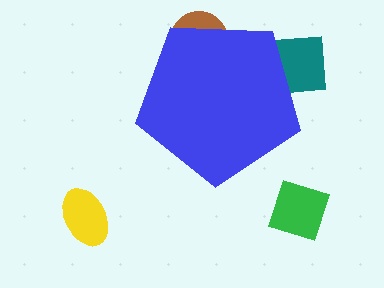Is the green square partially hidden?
No, the green square is fully visible.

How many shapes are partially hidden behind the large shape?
2 shapes are partially hidden.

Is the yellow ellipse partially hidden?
No, the yellow ellipse is fully visible.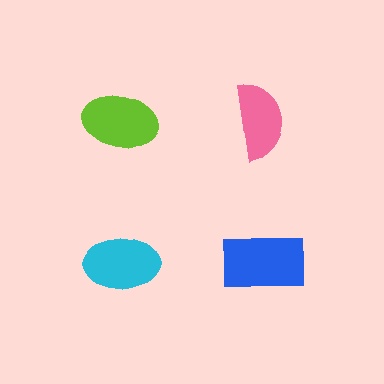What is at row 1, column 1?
A lime ellipse.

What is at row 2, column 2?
A blue rectangle.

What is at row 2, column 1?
A cyan ellipse.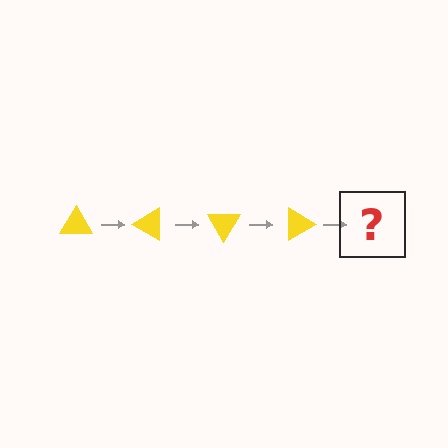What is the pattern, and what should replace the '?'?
The pattern is that the triangle rotates 30 degrees each step. The '?' should be a yellow triangle rotated 120 degrees.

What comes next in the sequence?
The next element should be a yellow triangle rotated 120 degrees.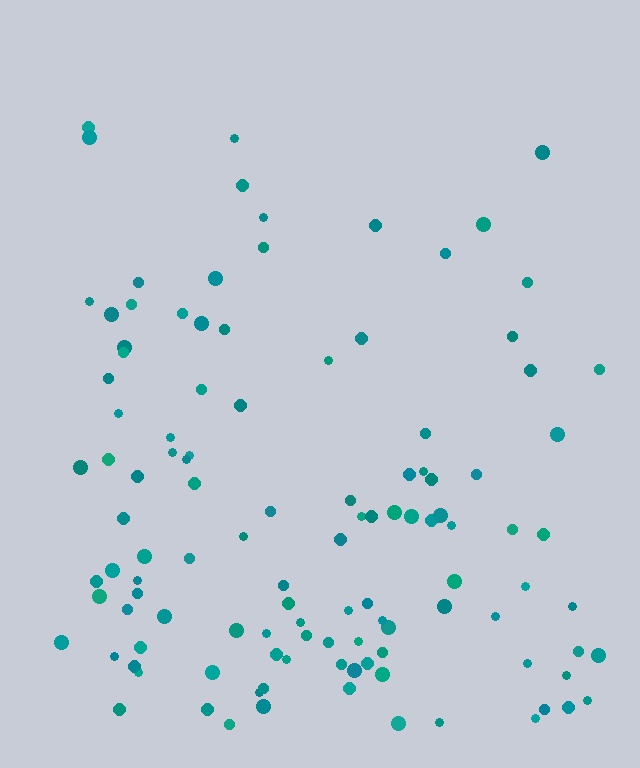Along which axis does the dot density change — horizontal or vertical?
Vertical.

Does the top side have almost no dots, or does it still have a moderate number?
Still a moderate number, just noticeably fewer than the bottom.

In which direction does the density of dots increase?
From top to bottom, with the bottom side densest.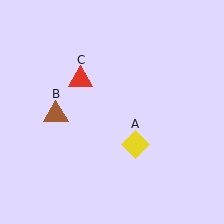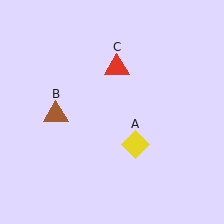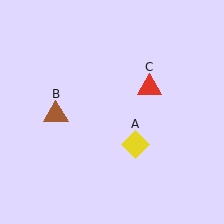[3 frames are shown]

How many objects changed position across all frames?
1 object changed position: red triangle (object C).